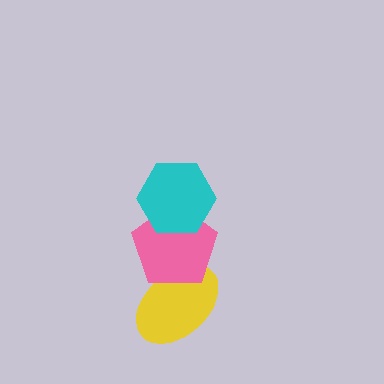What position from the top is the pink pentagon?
The pink pentagon is 2nd from the top.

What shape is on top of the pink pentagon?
The cyan hexagon is on top of the pink pentagon.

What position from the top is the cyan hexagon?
The cyan hexagon is 1st from the top.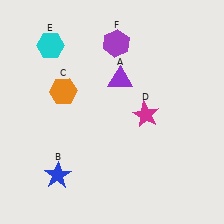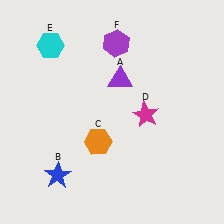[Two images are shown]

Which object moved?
The orange hexagon (C) moved down.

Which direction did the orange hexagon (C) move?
The orange hexagon (C) moved down.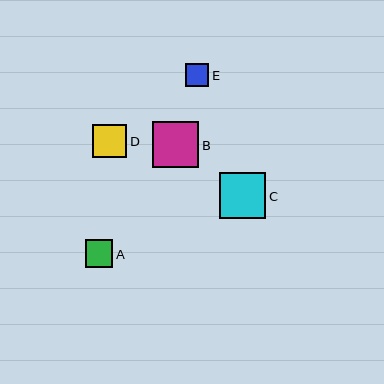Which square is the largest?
Square C is the largest with a size of approximately 46 pixels.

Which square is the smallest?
Square E is the smallest with a size of approximately 23 pixels.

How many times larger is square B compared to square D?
Square B is approximately 1.4 times the size of square D.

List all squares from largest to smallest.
From largest to smallest: C, B, D, A, E.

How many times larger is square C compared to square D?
Square C is approximately 1.4 times the size of square D.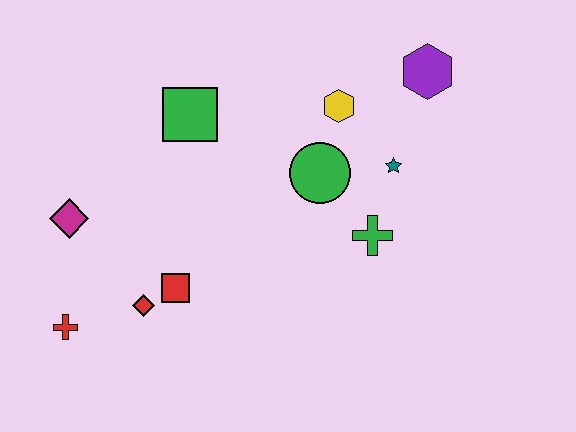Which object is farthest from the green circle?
The red cross is farthest from the green circle.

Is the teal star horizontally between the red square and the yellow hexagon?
No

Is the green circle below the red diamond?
No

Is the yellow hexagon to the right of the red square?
Yes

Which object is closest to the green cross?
The teal star is closest to the green cross.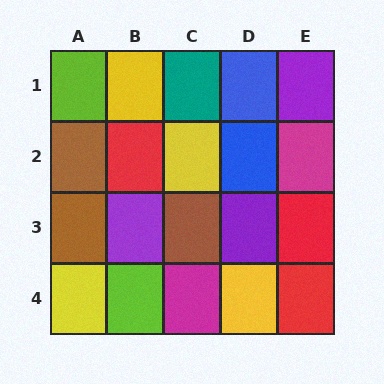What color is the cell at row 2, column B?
Red.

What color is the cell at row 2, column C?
Yellow.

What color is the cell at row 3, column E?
Red.